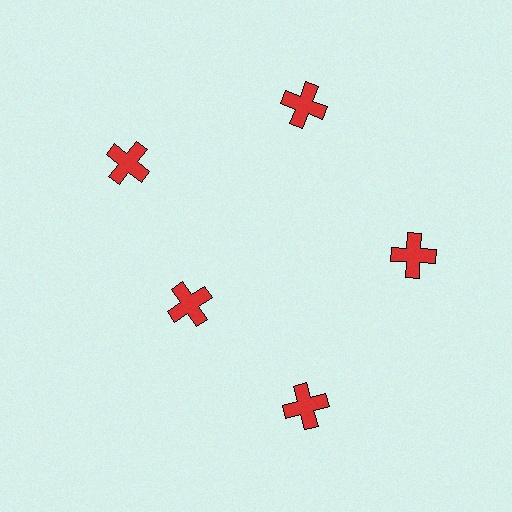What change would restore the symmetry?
The symmetry would be restored by moving it outward, back onto the ring so that all 5 crosses sit at equal angles and equal distance from the center.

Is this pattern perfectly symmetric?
No. The 5 red crosses are arranged in a ring, but one element near the 8 o'clock position is pulled inward toward the center, breaking the 5-fold rotational symmetry.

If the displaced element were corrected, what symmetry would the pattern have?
It would have 5-fold rotational symmetry — the pattern would map onto itself every 72 degrees.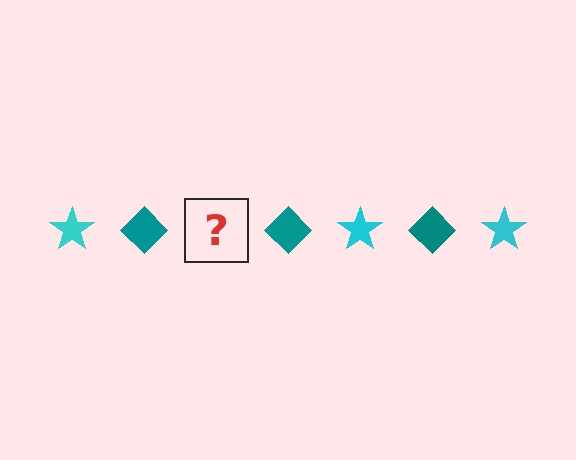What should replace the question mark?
The question mark should be replaced with a cyan star.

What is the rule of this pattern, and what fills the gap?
The rule is that the pattern alternates between cyan star and teal diamond. The gap should be filled with a cyan star.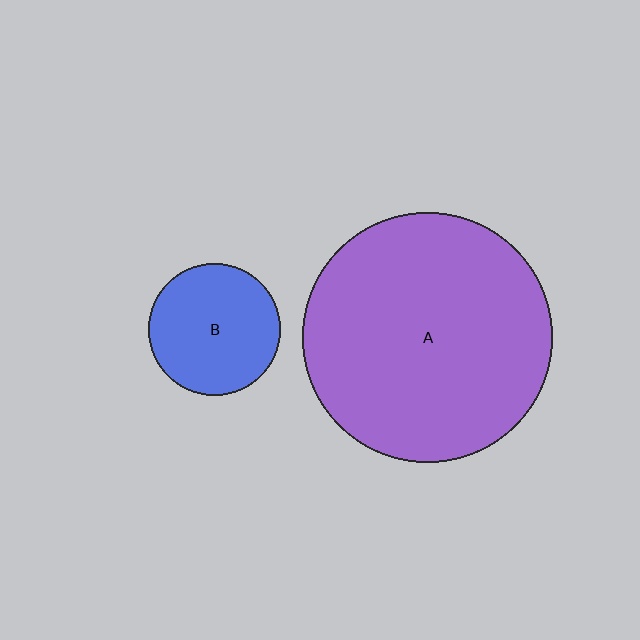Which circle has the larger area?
Circle A (purple).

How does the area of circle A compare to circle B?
Approximately 3.6 times.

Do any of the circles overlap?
No, none of the circles overlap.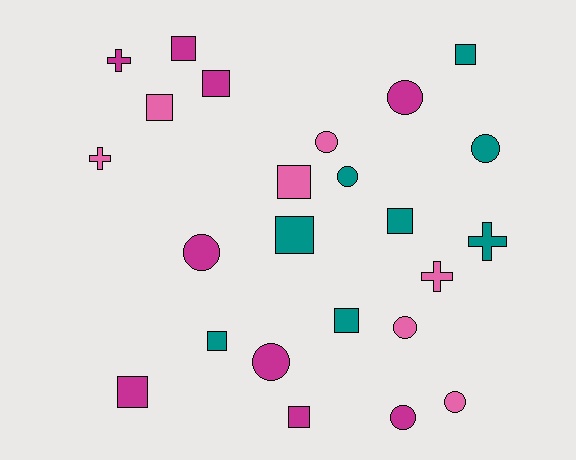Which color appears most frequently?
Magenta, with 9 objects.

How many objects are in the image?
There are 24 objects.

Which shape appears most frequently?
Square, with 11 objects.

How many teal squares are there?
There are 5 teal squares.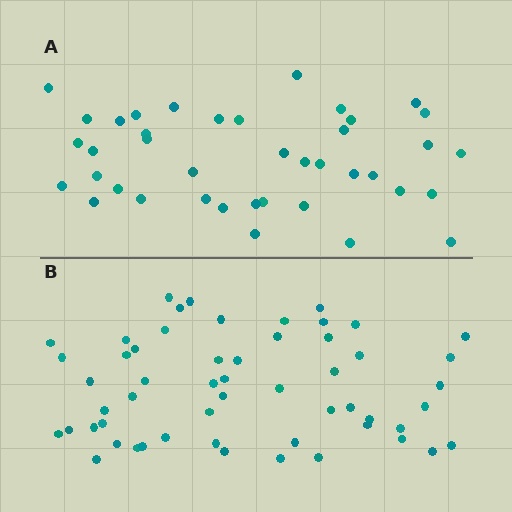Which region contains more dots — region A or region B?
Region B (the bottom region) has more dots.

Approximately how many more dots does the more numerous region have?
Region B has approximately 15 more dots than region A.